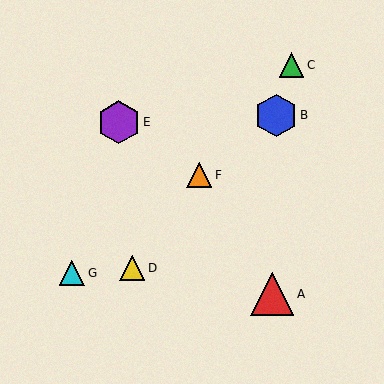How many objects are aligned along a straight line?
3 objects (B, F, G) are aligned along a straight line.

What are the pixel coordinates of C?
Object C is at (292, 65).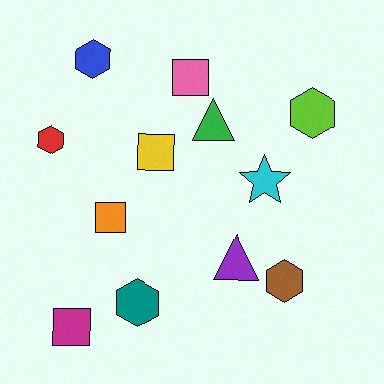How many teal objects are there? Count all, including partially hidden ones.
There is 1 teal object.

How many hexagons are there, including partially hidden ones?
There are 5 hexagons.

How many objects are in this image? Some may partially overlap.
There are 12 objects.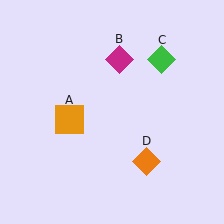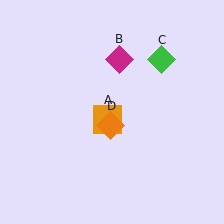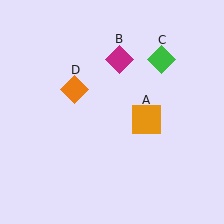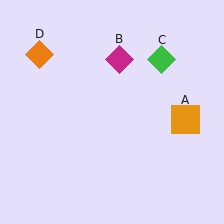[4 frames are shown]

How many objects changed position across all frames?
2 objects changed position: orange square (object A), orange diamond (object D).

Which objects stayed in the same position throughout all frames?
Magenta diamond (object B) and green diamond (object C) remained stationary.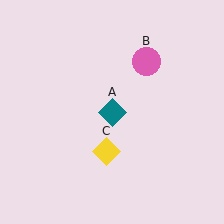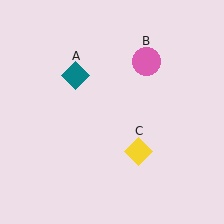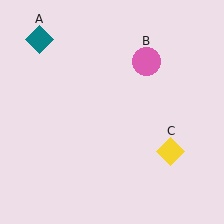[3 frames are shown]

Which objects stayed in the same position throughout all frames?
Pink circle (object B) remained stationary.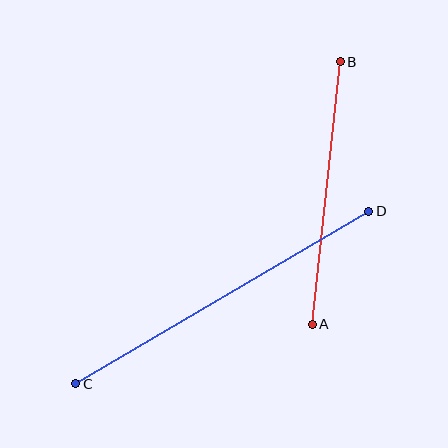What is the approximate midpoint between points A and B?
The midpoint is at approximately (326, 193) pixels.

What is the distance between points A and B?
The distance is approximately 264 pixels.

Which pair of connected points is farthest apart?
Points C and D are farthest apart.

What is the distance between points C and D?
The distance is approximately 340 pixels.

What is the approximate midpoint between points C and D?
The midpoint is at approximately (222, 298) pixels.